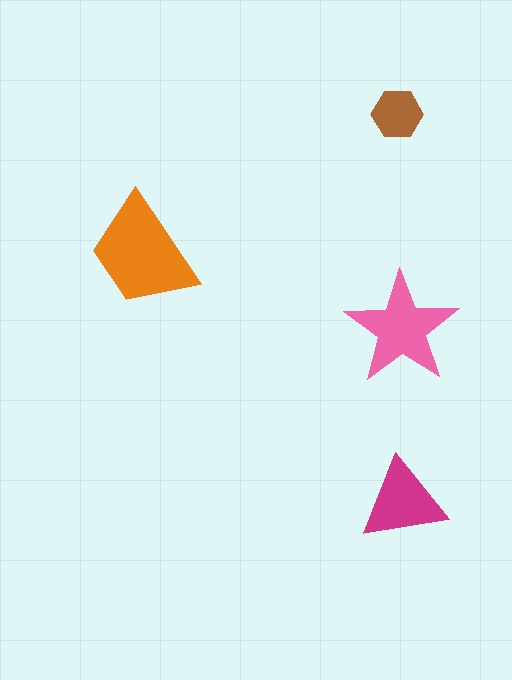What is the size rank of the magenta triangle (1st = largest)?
3rd.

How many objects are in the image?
There are 4 objects in the image.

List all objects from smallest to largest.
The brown hexagon, the magenta triangle, the pink star, the orange trapezoid.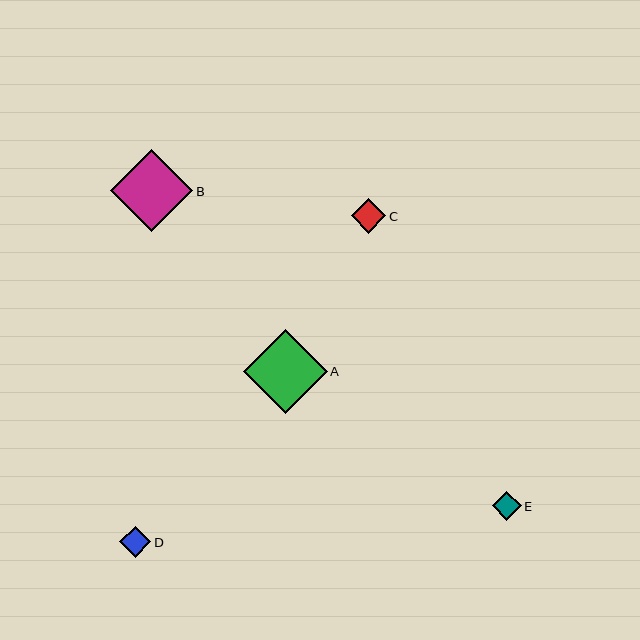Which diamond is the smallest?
Diamond E is the smallest with a size of approximately 29 pixels.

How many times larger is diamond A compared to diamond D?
Diamond A is approximately 2.7 times the size of diamond D.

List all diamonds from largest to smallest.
From largest to smallest: A, B, C, D, E.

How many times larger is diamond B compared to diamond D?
Diamond B is approximately 2.6 times the size of diamond D.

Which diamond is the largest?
Diamond A is the largest with a size of approximately 84 pixels.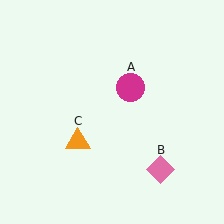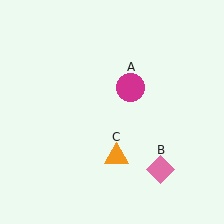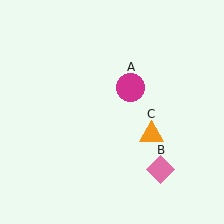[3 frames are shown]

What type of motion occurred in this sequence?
The orange triangle (object C) rotated counterclockwise around the center of the scene.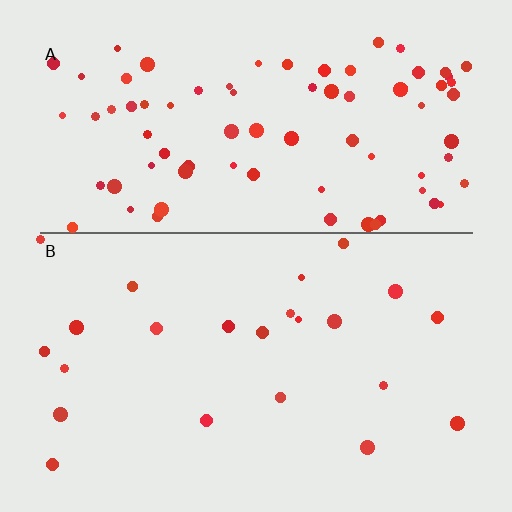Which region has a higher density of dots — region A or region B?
A (the top).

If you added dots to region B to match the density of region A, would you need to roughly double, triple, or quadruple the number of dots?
Approximately quadruple.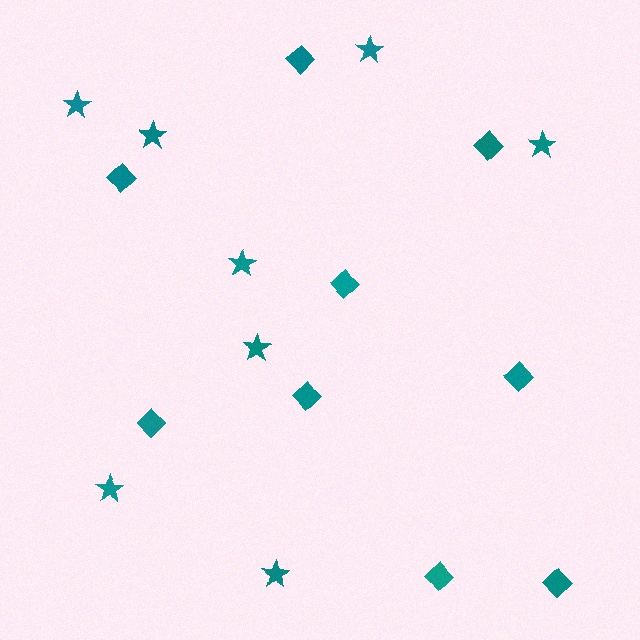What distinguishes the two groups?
There are 2 groups: one group of stars (8) and one group of diamonds (9).